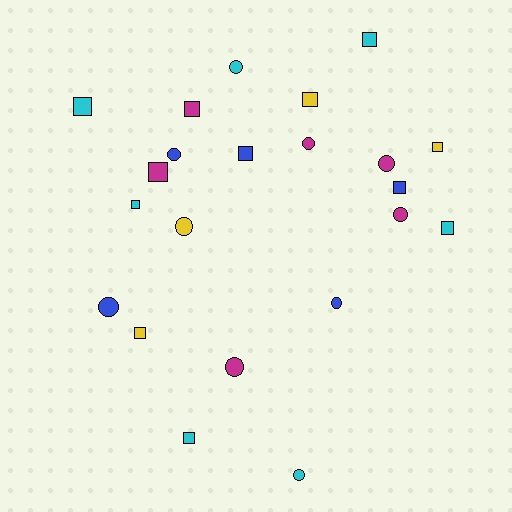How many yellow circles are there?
There is 1 yellow circle.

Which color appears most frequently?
Cyan, with 7 objects.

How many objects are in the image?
There are 22 objects.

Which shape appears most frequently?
Square, with 12 objects.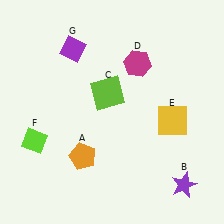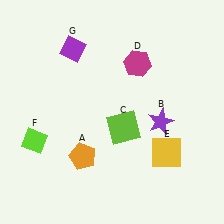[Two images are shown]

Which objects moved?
The objects that moved are: the purple star (B), the lime square (C), the yellow square (E).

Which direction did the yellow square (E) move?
The yellow square (E) moved down.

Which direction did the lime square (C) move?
The lime square (C) moved down.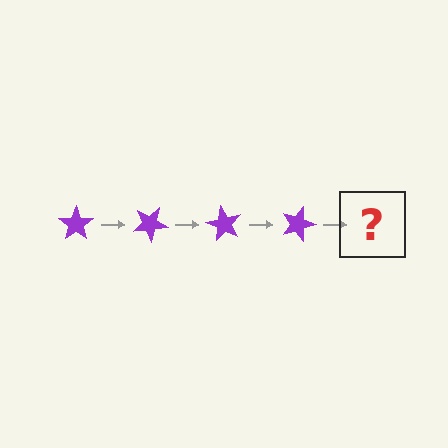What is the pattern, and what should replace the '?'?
The pattern is that the star rotates 30 degrees each step. The '?' should be a purple star rotated 120 degrees.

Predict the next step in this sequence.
The next step is a purple star rotated 120 degrees.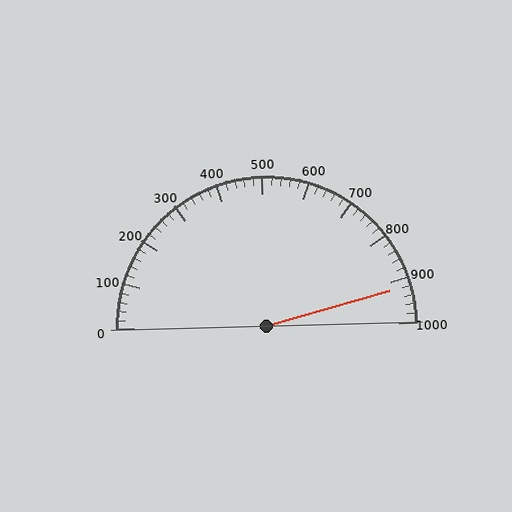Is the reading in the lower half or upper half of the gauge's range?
The reading is in the upper half of the range (0 to 1000).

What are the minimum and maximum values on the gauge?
The gauge ranges from 0 to 1000.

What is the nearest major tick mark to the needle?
The nearest major tick mark is 900.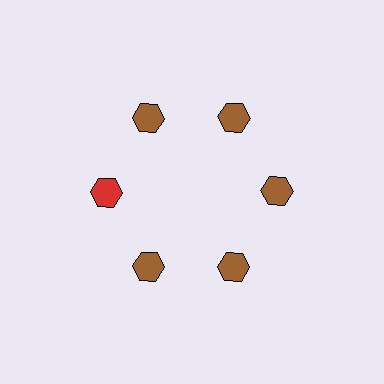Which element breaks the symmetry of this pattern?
The red hexagon at roughly the 9 o'clock position breaks the symmetry. All other shapes are brown hexagons.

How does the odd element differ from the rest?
It has a different color: red instead of brown.